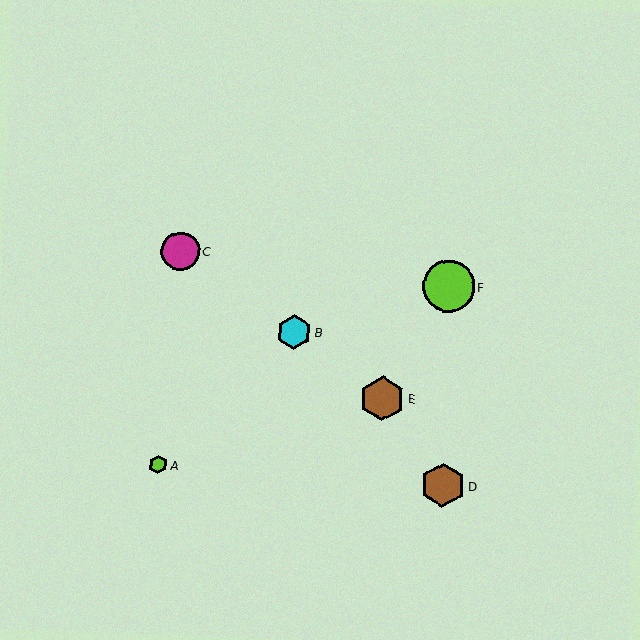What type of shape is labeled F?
Shape F is a lime circle.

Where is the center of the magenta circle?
The center of the magenta circle is at (180, 251).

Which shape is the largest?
The lime circle (labeled F) is the largest.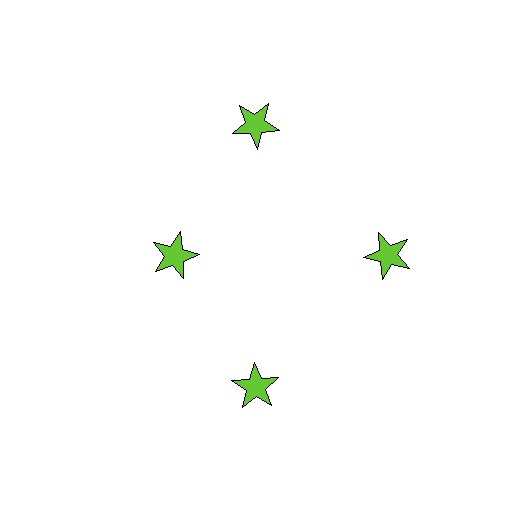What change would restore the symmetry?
The symmetry would be restored by moving it outward, back onto the ring so that all 4 stars sit at equal angles and equal distance from the center.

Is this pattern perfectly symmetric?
No. The 4 lime stars are arranged in a ring, but one element near the 9 o'clock position is pulled inward toward the center, breaking the 4-fold rotational symmetry.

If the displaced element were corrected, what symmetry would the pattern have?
It would have 4-fold rotational symmetry — the pattern would map onto itself every 90 degrees.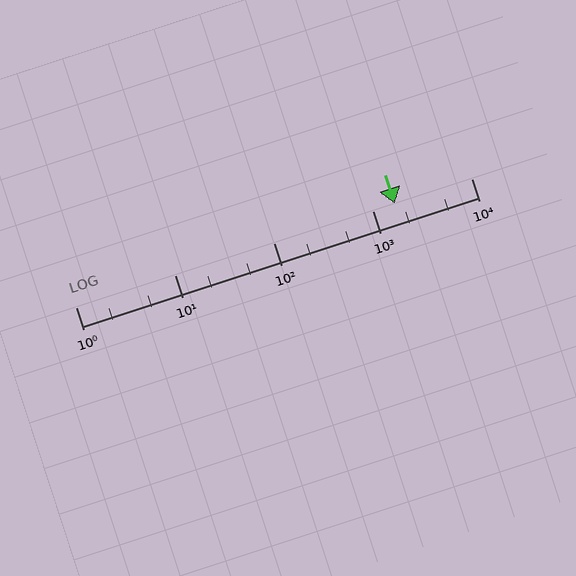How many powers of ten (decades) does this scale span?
The scale spans 4 decades, from 1 to 10000.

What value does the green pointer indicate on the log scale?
The pointer indicates approximately 1700.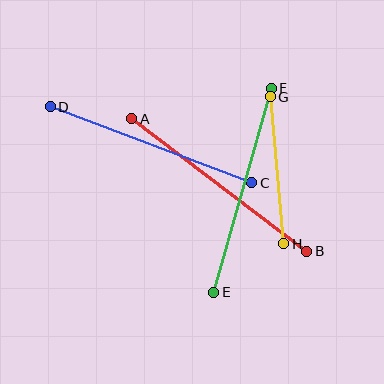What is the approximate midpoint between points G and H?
The midpoint is at approximately (277, 170) pixels.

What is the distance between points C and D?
The distance is approximately 215 pixels.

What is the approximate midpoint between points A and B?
The midpoint is at approximately (219, 185) pixels.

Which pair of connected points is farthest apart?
Points A and B are farthest apart.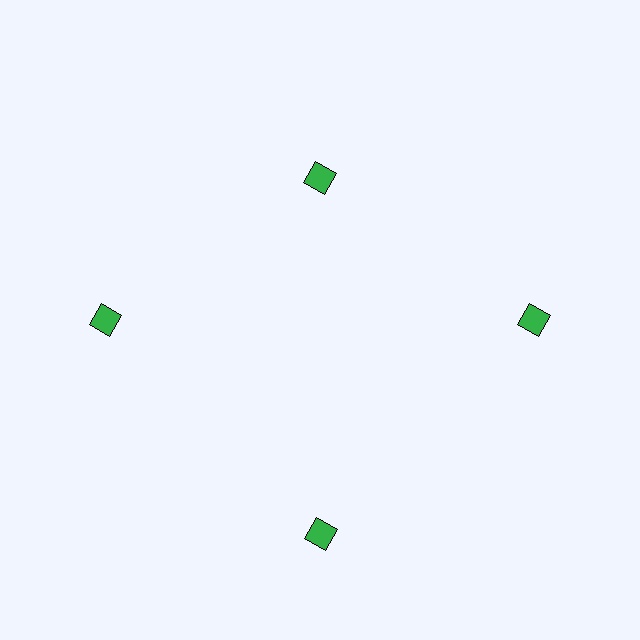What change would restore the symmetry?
The symmetry would be restored by moving it outward, back onto the ring so that all 4 diamonds sit at equal angles and equal distance from the center.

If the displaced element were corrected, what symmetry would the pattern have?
It would have 4-fold rotational symmetry — the pattern would map onto itself every 90 degrees.